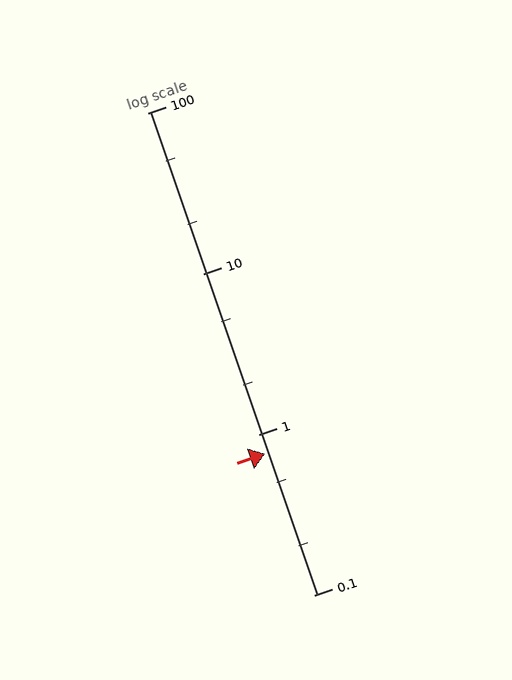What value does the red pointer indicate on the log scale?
The pointer indicates approximately 0.76.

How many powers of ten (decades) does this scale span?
The scale spans 3 decades, from 0.1 to 100.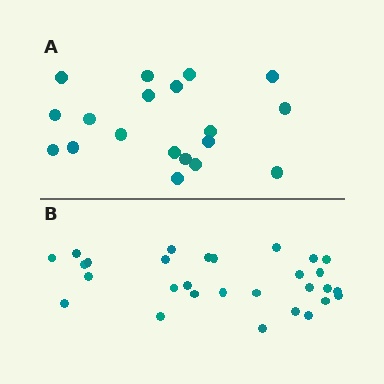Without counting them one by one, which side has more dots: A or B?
Region B (the bottom region) has more dots.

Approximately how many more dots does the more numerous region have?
Region B has roughly 10 or so more dots than region A.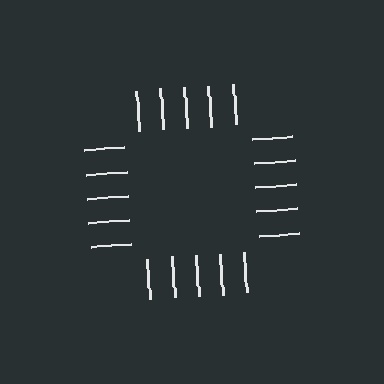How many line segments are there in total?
20 — 5 along each of the 4 edges.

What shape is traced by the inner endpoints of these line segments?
An illusory square — the line segments terminate on its edges but no continuous stroke is drawn.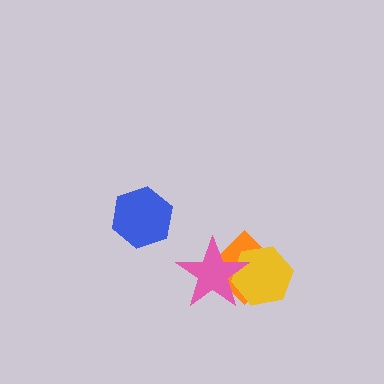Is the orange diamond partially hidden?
Yes, it is partially covered by another shape.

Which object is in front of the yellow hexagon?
The pink star is in front of the yellow hexagon.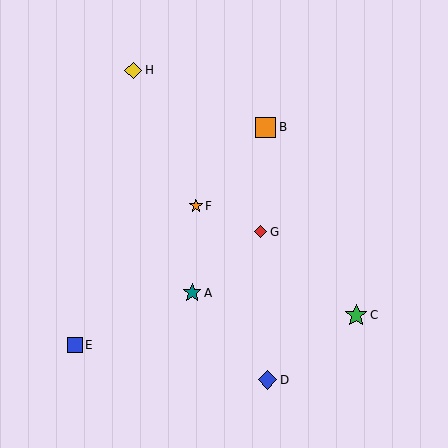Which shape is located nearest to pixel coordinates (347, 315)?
The green star (labeled C) at (356, 315) is nearest to that location.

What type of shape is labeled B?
Shape B is an orange square.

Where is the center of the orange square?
The center of the orange square is at (266, 127).